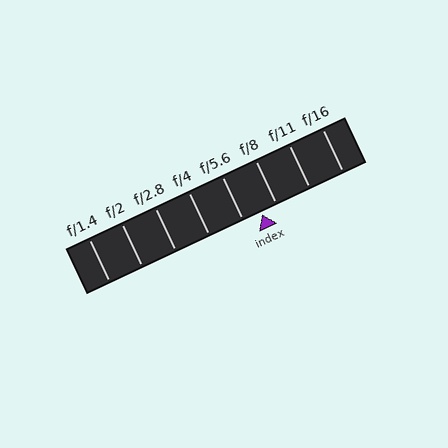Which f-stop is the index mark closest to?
The index mark is closest to f/8.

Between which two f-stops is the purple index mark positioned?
The index mark is between f/5.6 and f/8.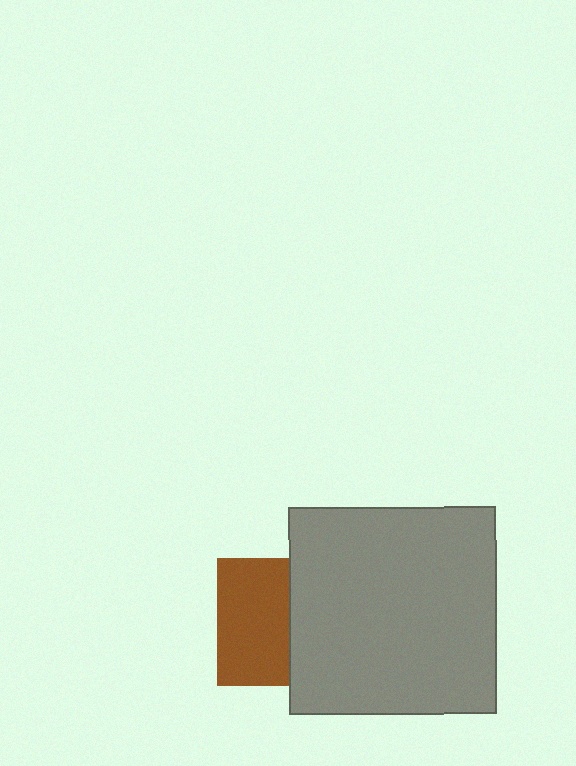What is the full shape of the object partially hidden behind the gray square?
The partially hidden object is a brown square.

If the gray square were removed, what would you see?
You would see the complete brown square.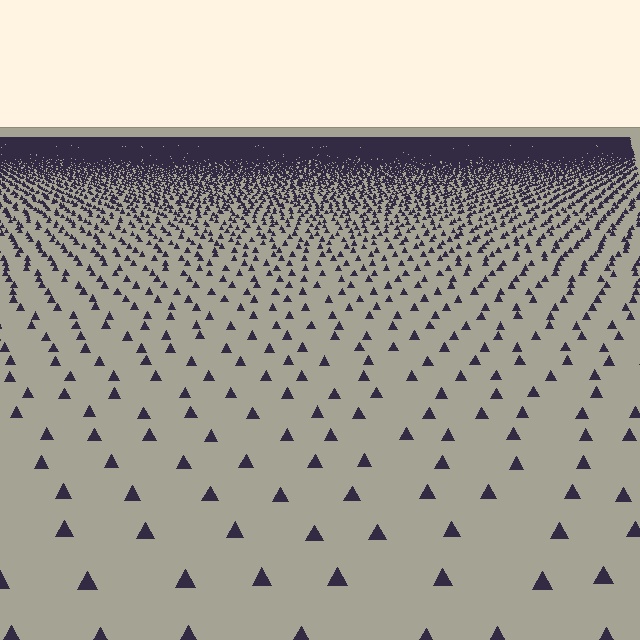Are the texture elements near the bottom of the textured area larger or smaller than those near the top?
Larger. Near the bottom, elements are closer to the viewer and appear at a bigger on-screen size.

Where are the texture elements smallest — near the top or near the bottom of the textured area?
Near the top.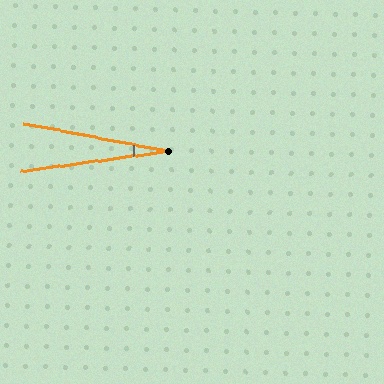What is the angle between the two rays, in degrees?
Approximately 19 degrees.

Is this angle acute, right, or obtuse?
It is acute.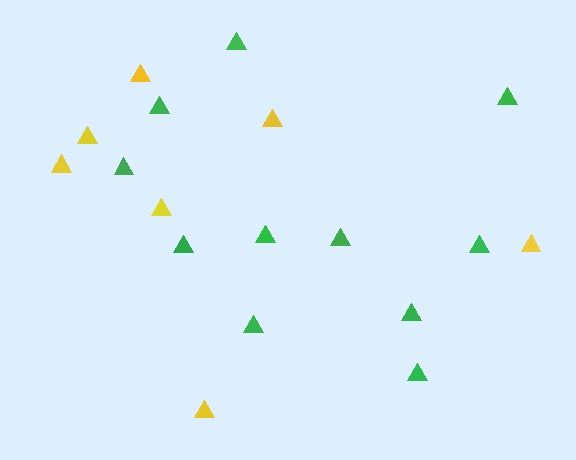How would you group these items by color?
There are 2 groups: one group of yellow triangles (7) and one group of green triangles (11).